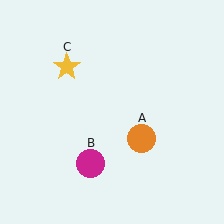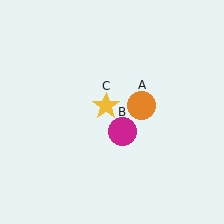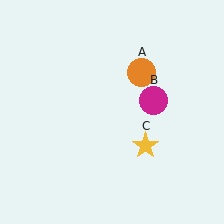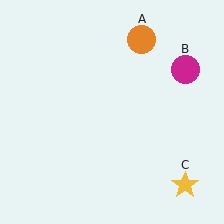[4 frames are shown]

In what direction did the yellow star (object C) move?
The yellow star (object C) moved down and to the right.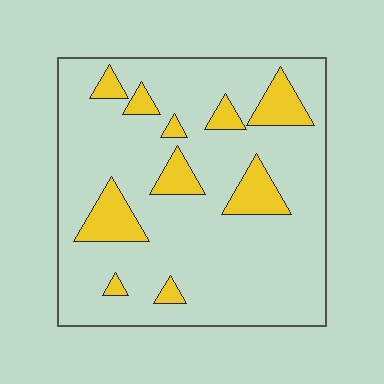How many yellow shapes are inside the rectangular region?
10.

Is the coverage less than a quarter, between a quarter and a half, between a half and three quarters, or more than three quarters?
Less than a quarter.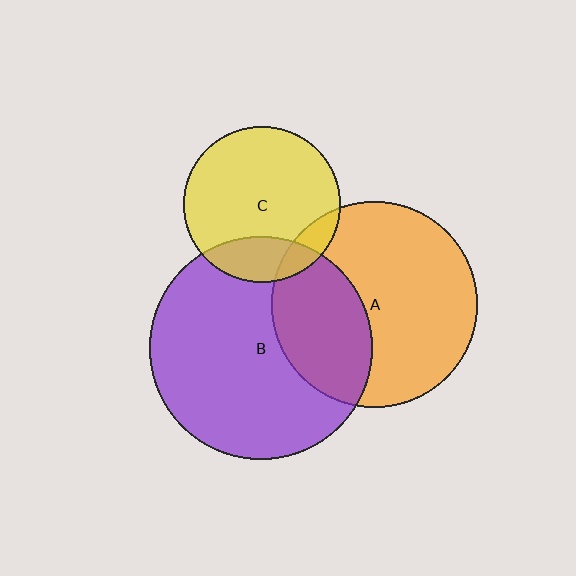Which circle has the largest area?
Circle B (purple).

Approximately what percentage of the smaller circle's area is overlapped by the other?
Approximately 35%.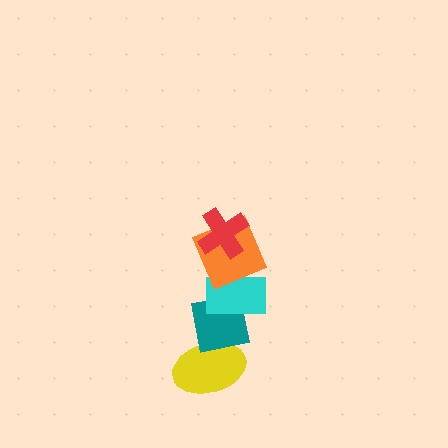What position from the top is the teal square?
The teal square is 4th from the top.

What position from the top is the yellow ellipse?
The yellow ellipse is 5th from the top.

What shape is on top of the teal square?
The cyan rectangle is on top of the teal square.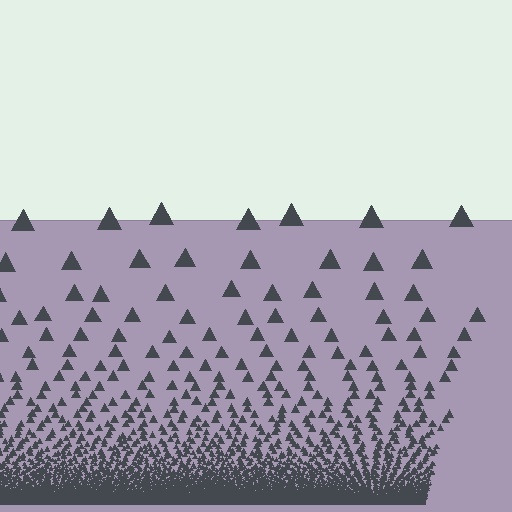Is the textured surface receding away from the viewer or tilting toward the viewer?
The surface appears to tilt toward the viewer. Texture elements get larger and sparser toward the top.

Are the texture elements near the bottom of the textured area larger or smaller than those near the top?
Smaller. The gradient is inverted — elements near the bottom are smaller and denser.